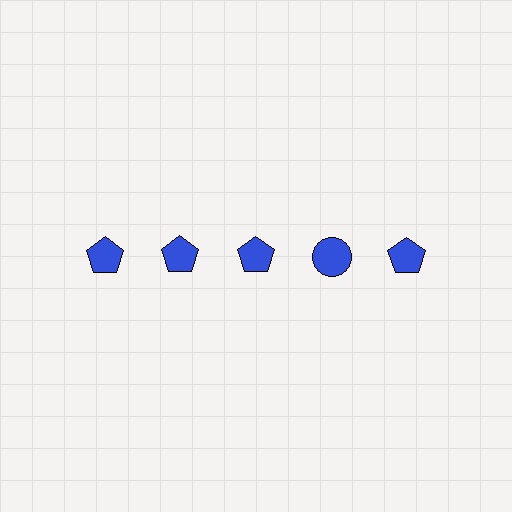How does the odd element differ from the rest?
It has a different shape: circle instead of pentagon.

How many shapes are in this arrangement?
There are 5 shapes arranged in a grid pattern.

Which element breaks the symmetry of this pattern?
The blue circle in the top row, second from right column breaks the symmetry. All other shapes are blue pentagons.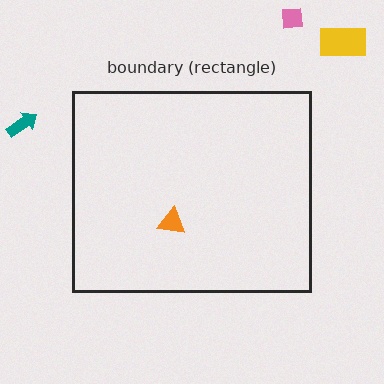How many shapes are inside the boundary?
1 inside, 3 outside.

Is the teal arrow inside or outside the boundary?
Outside.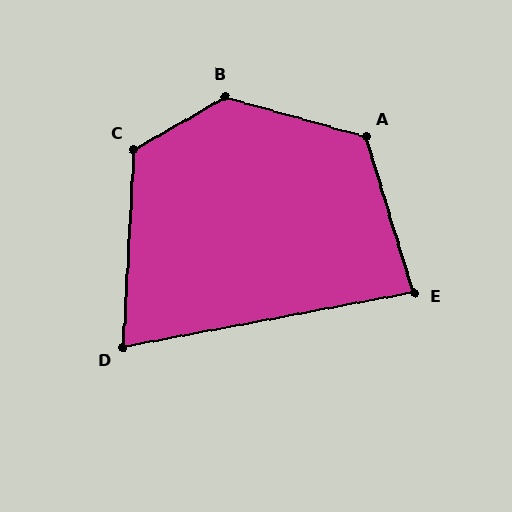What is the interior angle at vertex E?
Approximately 84 degrees (acute).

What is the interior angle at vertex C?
Approximately 123 degrees (obtuse).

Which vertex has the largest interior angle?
B, at approximately 134 degrees.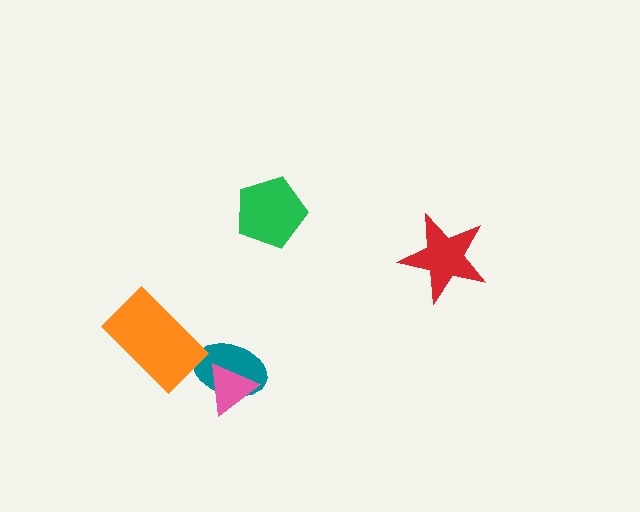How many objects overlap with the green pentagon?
0 objects overlap with the green pentagon.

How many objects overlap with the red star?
0 objects overlap with the red star.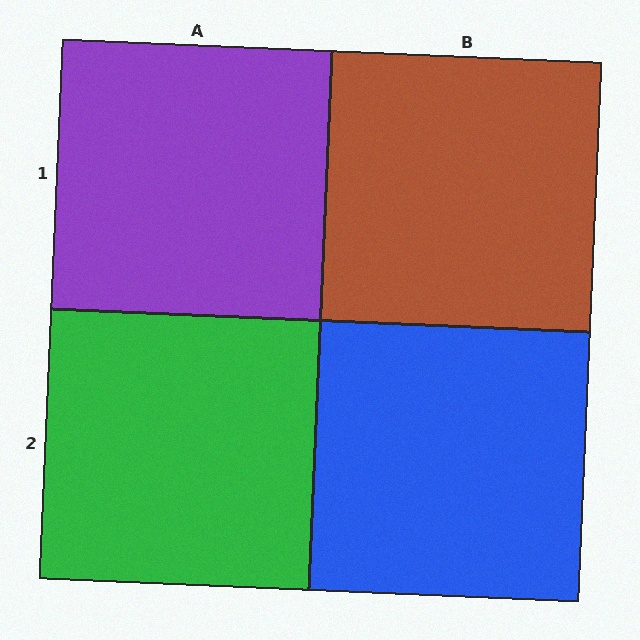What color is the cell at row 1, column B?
Brown.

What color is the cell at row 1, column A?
Purple.